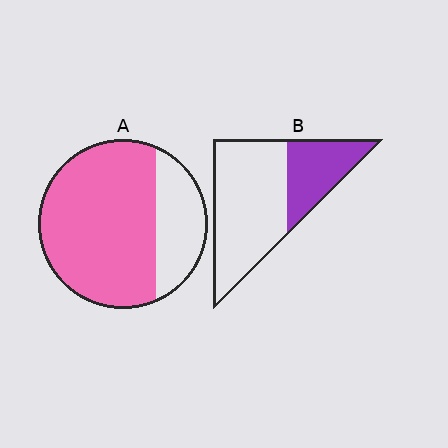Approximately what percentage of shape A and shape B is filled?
A is approximately 75% and B is approximately 30%.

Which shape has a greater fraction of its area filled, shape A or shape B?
Shape A.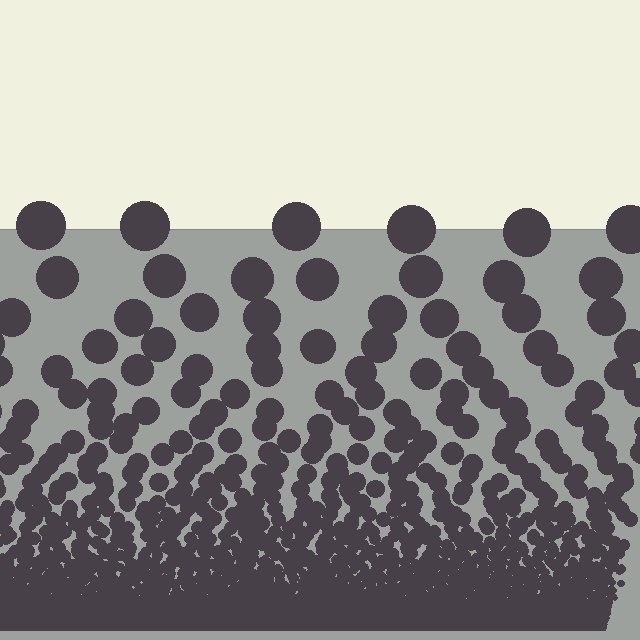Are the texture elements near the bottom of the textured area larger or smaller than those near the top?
Smaller. The gradient is inverted — elements near the bottom are smaller and denser.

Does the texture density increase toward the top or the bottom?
Density increases toward the bottom.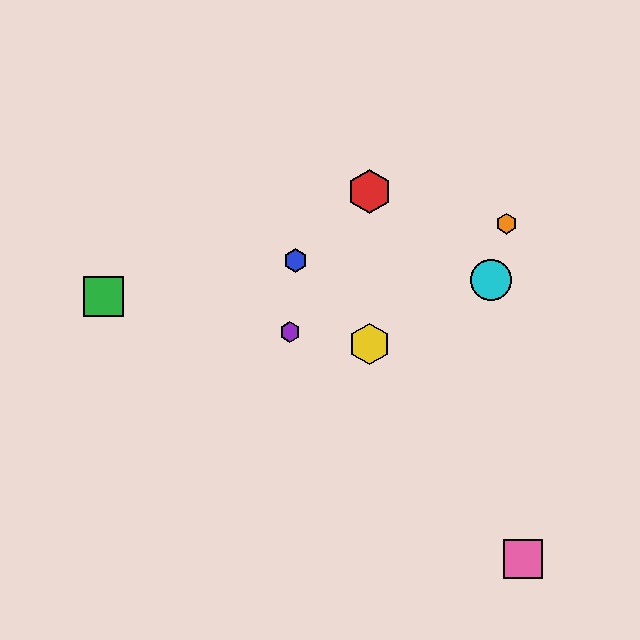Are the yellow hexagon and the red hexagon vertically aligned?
Yes, both are at x≈370.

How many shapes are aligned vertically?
2 shapes (the red hexagon, the yellow hexagon) are aligned vertically.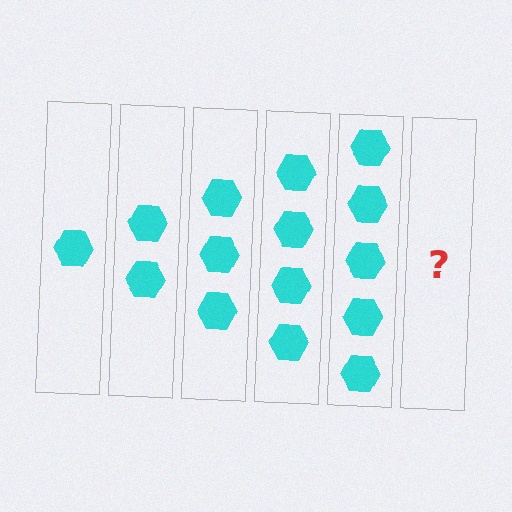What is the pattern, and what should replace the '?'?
The pattern is that each step adds one more hexagon. The '?' should be 6 hexagons.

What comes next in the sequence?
The next element should be 6 hexagons.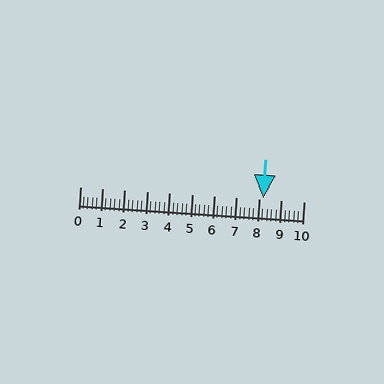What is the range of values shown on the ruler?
The ruler shows values from 0 to 10.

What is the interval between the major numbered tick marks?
The major tick marks are spaced 1 units apart.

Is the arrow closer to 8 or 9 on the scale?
The arrow is closer to 8.